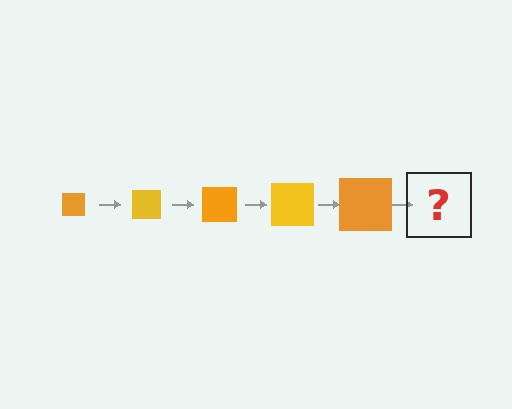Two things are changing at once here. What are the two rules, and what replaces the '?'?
The two rules are that the square grows larger each step and the color cycles through orange and yellow. The '?' should be a yellow square, larger than the previous one.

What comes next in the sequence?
The next element should be a yellow square, larger than the previous one.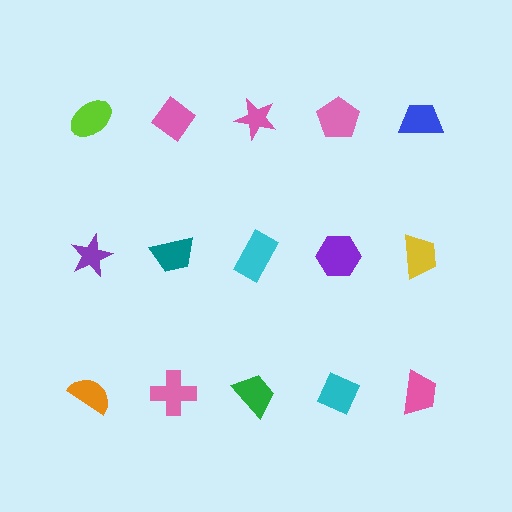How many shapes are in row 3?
5 shapes.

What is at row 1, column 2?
A pink diamond.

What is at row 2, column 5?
A yellow trapezoid.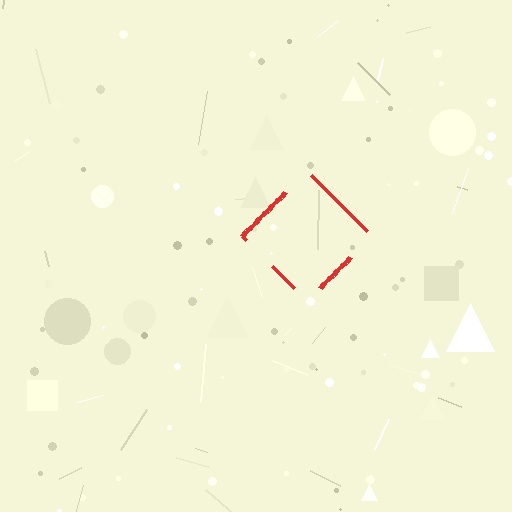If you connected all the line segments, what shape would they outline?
They would outline a diamond.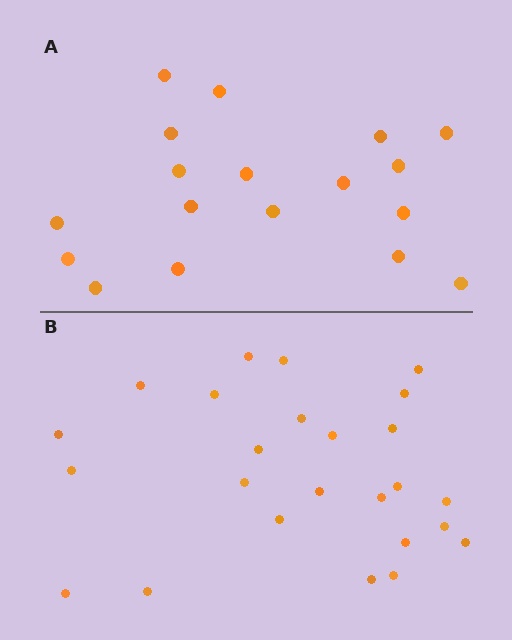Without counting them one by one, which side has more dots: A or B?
Region B (the bottom region) has more dots.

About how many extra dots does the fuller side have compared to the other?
Region B has roughly 8 or so more dots than region A.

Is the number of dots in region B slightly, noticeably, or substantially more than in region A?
Region B has noticeably more, but not dramatically so. The ratio is roughly 1.4 to 1.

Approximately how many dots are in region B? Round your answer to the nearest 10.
About 20 dots. (The exact count is 25, which rounds to 20.)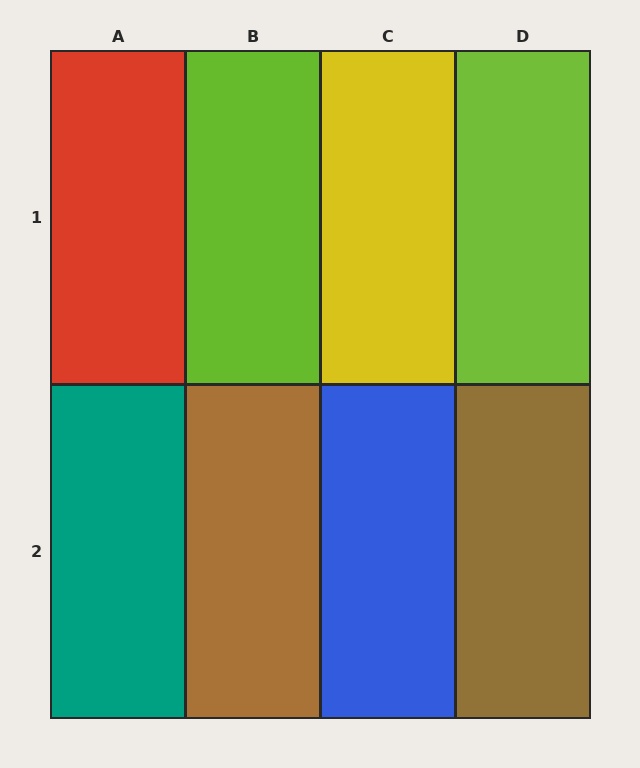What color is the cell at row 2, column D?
Brown.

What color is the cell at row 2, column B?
Brown.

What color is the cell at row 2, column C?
Blue.